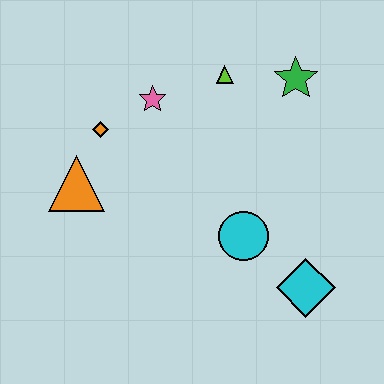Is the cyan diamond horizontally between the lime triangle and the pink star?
No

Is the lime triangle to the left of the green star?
Yes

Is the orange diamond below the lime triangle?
Yes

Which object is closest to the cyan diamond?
The cyan circle is closest to the cyan diamond.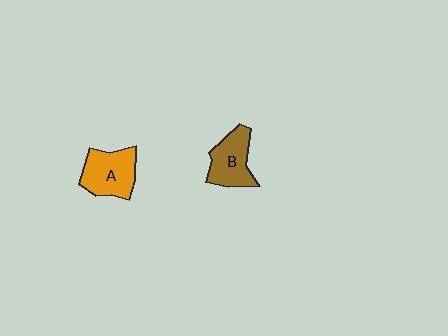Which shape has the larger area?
Shape A (orange).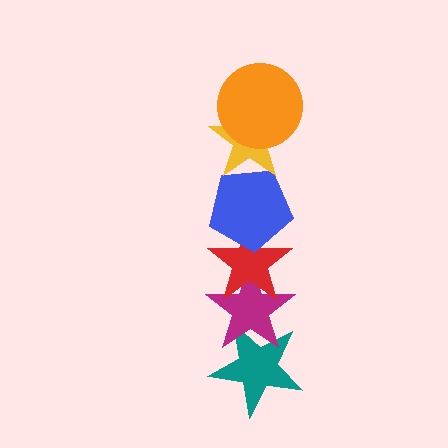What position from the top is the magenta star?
The magenta star is 5th from the top.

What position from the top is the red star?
The red star is 4th from the top.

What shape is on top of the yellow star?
The orange circle is on top of the yellow star.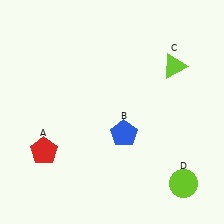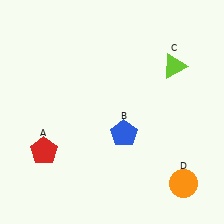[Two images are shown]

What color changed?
The circle (D) changed from lime in Image 1 to orange in Image 2.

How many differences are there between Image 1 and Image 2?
There is 1 difference between the two images.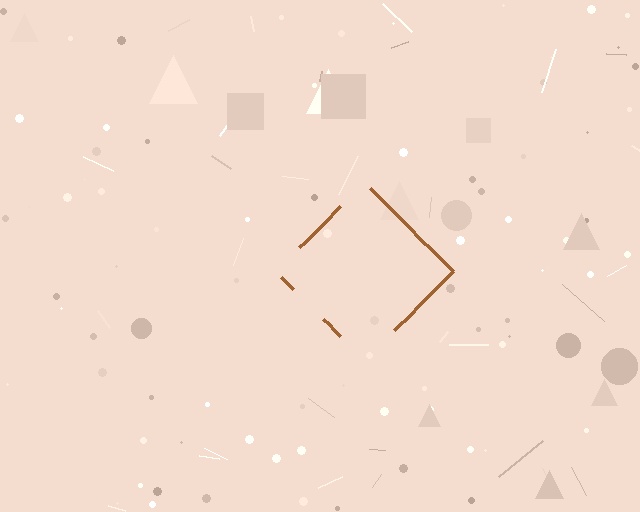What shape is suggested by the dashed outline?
The dashed outline suggests a diamond.